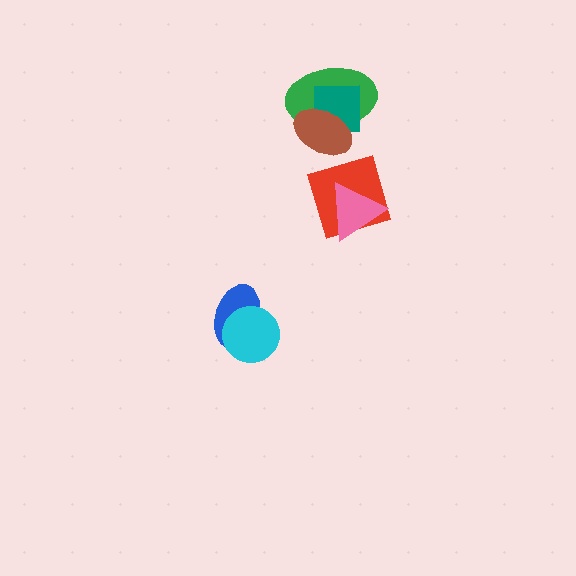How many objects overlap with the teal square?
2 objects overlap with the teal square.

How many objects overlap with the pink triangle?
1 object overlaps with the pink triangle.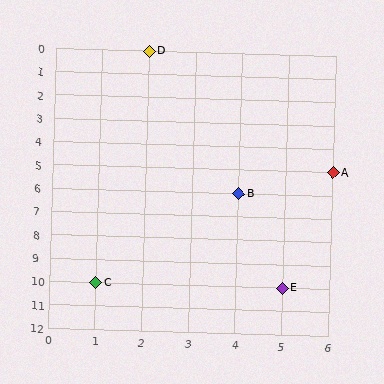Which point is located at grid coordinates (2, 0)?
Point D is at (2, 0).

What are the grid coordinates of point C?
Point C is at grid coordinates (1, 10).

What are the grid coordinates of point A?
Point A is at grid coordinates (6, 5).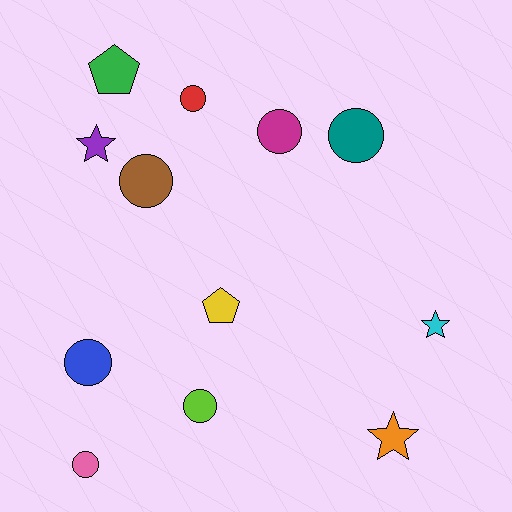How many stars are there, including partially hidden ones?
There are 3 stars.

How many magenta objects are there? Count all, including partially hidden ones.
There is 1 magenta object.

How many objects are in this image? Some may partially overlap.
There are 12 objects.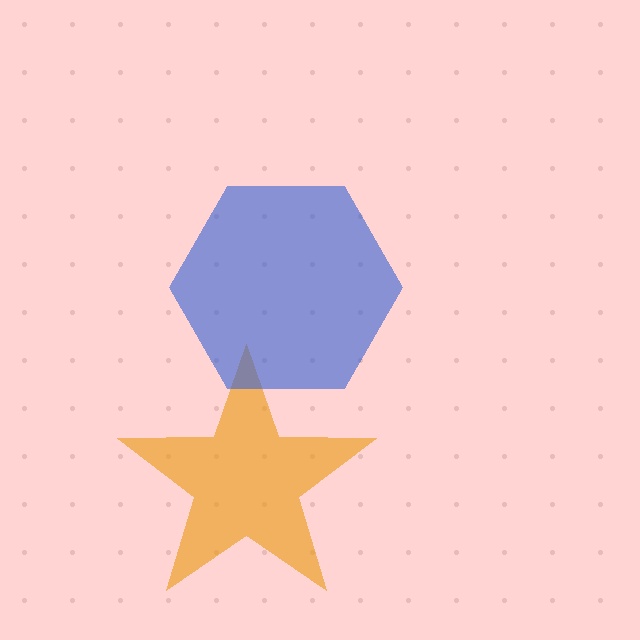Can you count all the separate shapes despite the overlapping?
Yes, there are 2 separate shapes.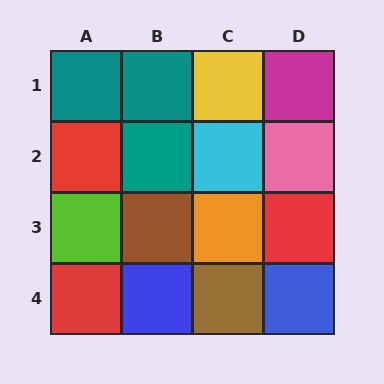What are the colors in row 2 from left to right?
Red, teal, cyan, pink.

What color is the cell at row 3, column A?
Lime.